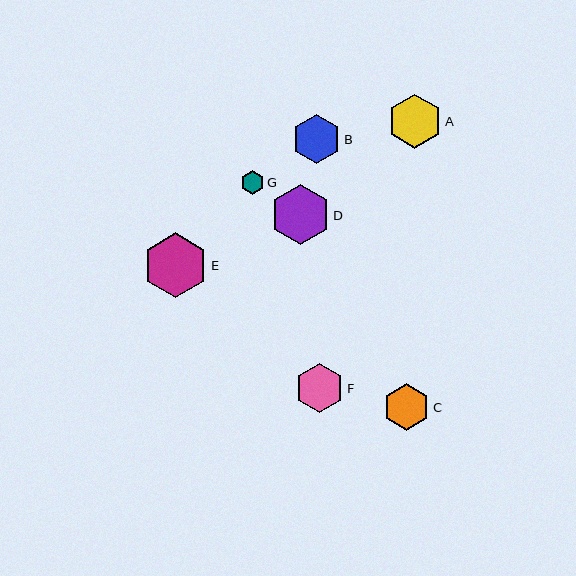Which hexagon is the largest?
Hexagon E is the largest with a size of approximately 65 pixels.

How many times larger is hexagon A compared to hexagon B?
Hexagon A is approximately 1.1 times the size of hexagon B.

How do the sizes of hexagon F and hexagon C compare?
Hexagon F and hexagon C are approximately the same size.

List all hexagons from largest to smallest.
From largest to smallest: E, D, A, B, F, C, G.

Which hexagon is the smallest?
Hexagon G is the smallest with a size of approximately 24 pixels.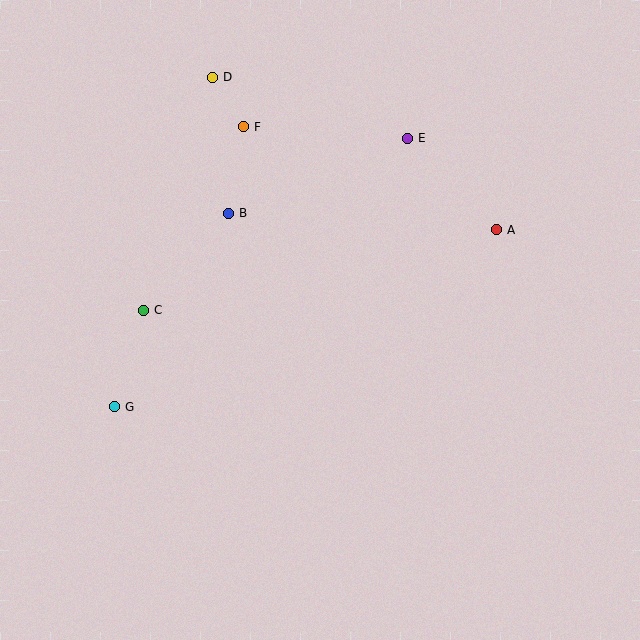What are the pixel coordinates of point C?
Point C is at (143, 310).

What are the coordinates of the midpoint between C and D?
The midpoint between C and D is at (178, 194).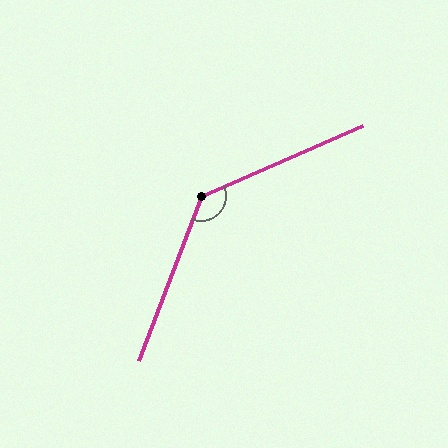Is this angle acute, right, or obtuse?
It is obtuse.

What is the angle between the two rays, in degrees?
Approximately 134 degrees.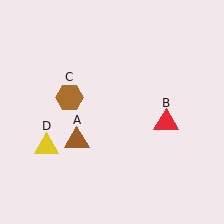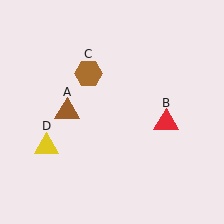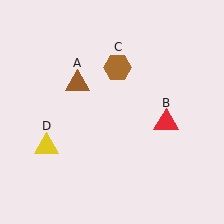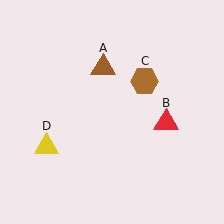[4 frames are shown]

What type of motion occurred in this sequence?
The brown triangle (object A), brown hexagon (object C) rotated clockwise around the center of the scene.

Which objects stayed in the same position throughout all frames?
Red triangle (object B) and yellow triangle (object D) remained stationary.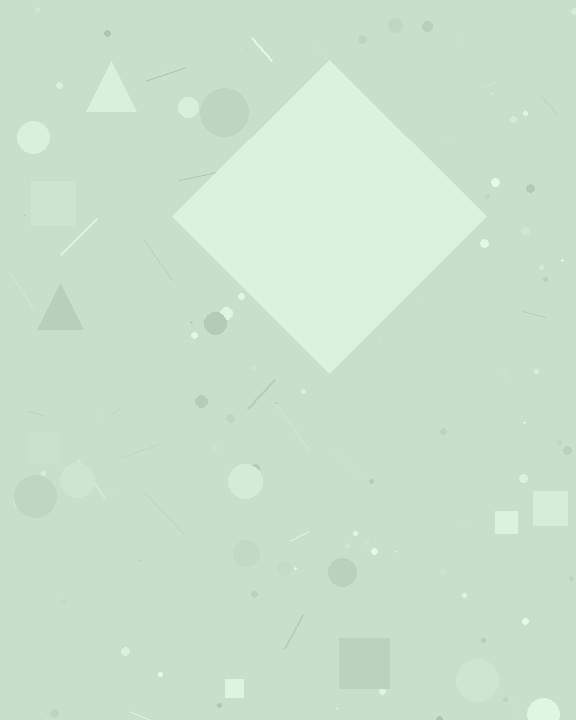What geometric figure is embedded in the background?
A diamond is embedded in the background.